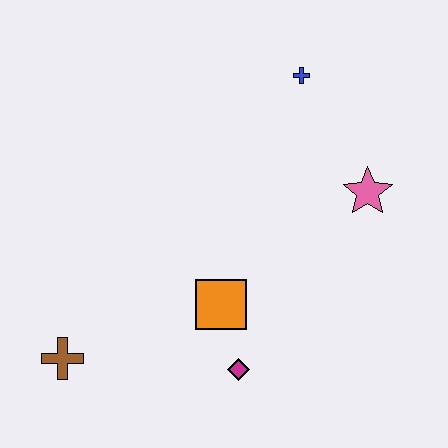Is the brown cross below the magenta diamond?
No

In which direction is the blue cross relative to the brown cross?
The blue cross is above the brown cross.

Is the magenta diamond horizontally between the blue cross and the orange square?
Yes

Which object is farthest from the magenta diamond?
The blue cross is farthest from the magenta diamond.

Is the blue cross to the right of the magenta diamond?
Yes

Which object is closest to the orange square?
The magenta diamond is closest to the orange square.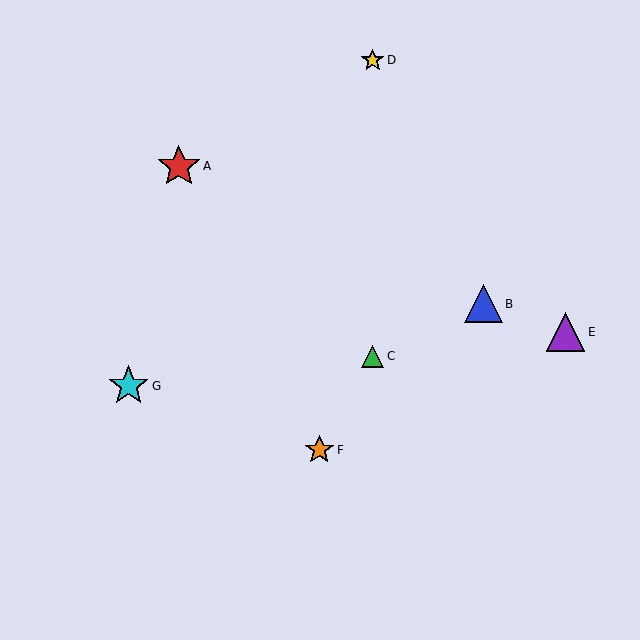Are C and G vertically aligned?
No, C is at x≈373 and G is at x≈129.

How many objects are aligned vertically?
2 objects (C, D) are aligned vertically.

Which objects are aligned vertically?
Objects C, D are aligned vertically.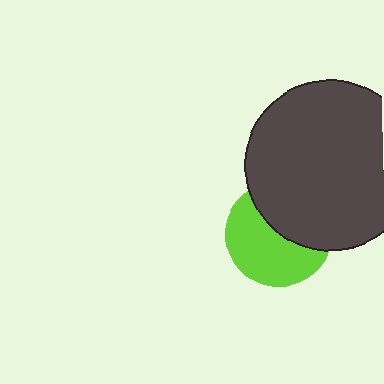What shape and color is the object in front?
The object in front is a dark gray circle.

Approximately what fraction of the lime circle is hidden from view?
Roughly 44% of the lime circle is hidden behind the dark gray circle.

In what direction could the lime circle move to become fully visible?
The lime circle could move toward the lower-left. That would shift it out from behind the dark gray circle entirely.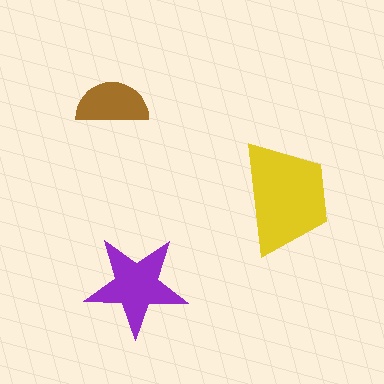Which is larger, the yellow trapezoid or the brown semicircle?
The yellow trapezoid.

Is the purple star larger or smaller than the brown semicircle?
Larger.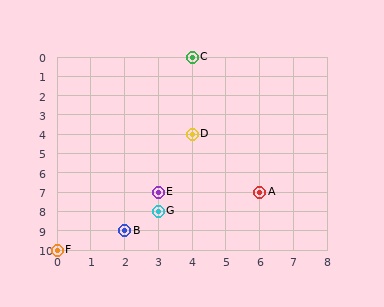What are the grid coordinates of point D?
Point D is at grid coordinates (4, 4).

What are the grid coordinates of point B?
Point B is at grid coordinates (2, 9).